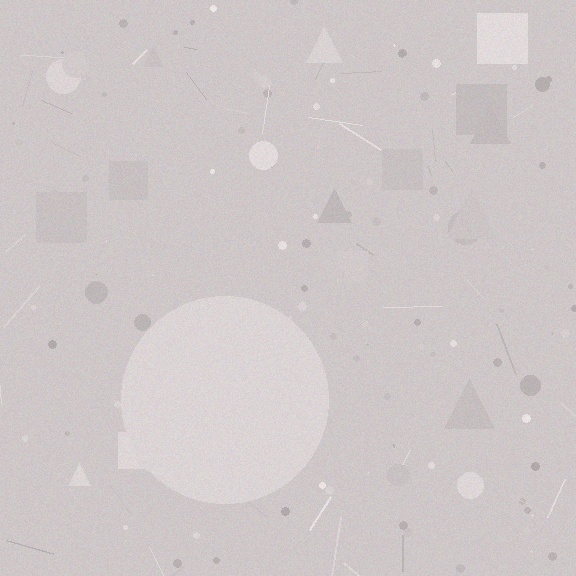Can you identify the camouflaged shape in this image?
The camouflaged shape is a circle.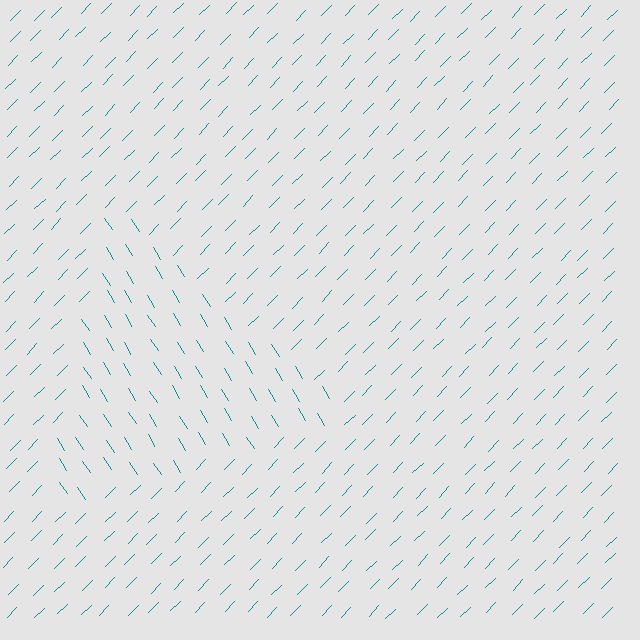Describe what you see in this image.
The image is filled with small teal line segments. A triangle region in the image has lines oriented differently from the surrounding lines, creating a visible texture boundary.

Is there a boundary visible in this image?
Yes, there is a texture boundary formed by a change in line orientation.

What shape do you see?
I see a triangle.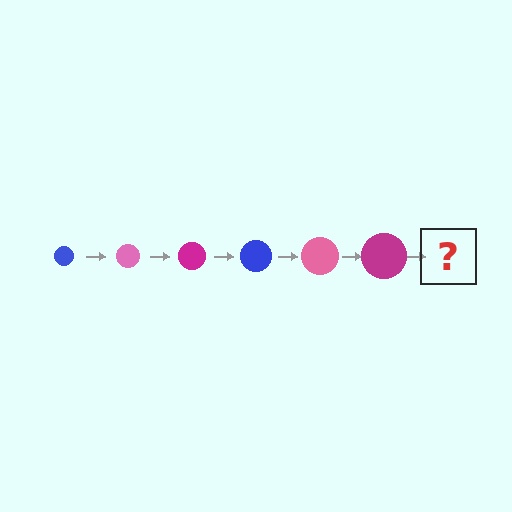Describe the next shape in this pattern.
It should be a blue circle, larger than the previous one.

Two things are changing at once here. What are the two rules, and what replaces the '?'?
The two rules are that the circle grows larger each step and the color cycles through blue, pink, and magenta. The '?' should be a blue circle, larger than the previous one.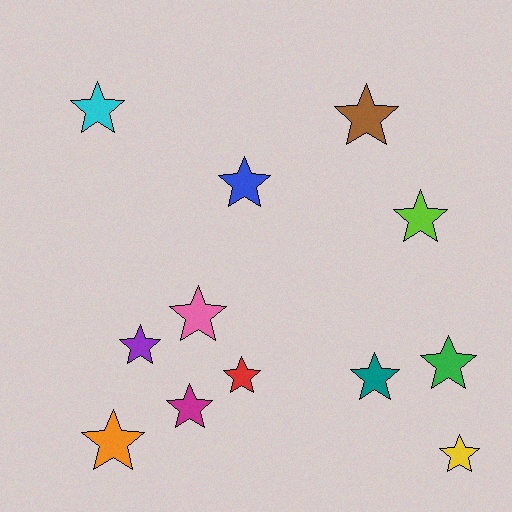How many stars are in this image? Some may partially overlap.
There are 12 stars.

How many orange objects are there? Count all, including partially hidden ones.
There is 1 orange object.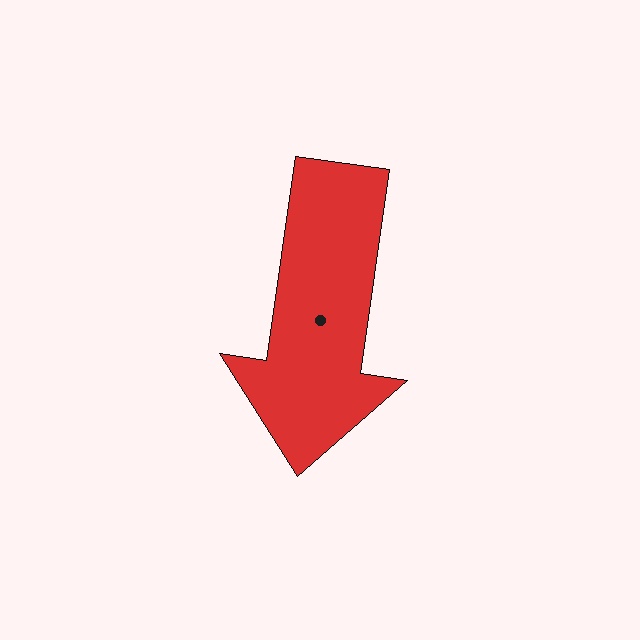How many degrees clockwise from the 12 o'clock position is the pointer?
Approximately 188 degrees.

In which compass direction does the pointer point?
South.